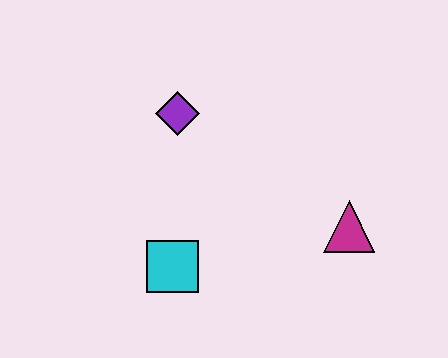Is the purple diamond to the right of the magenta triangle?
No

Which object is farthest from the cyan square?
The magenta triangle is farthest from the cyan square.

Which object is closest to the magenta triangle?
The cyan square is closest to the magenta triangle.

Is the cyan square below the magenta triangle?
Yes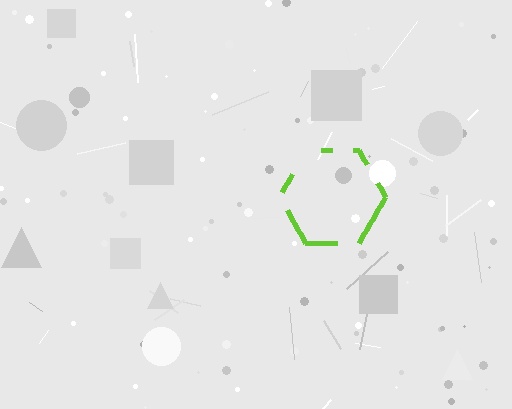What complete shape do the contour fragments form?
The contour fragments form a hexagon.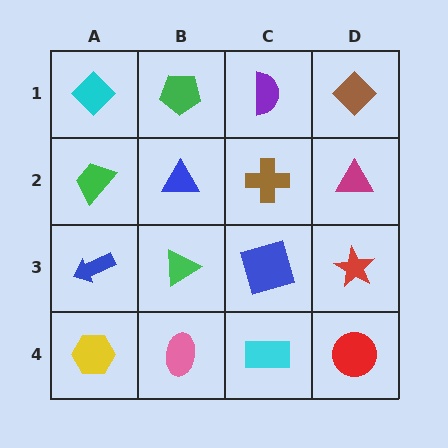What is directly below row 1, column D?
A magenta triangle.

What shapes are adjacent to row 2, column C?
A purple semicircle (row 1, column C), a blue square (row 3, column C), a blue triangle (row 2, column B), a magenta triangle (row 2, column D).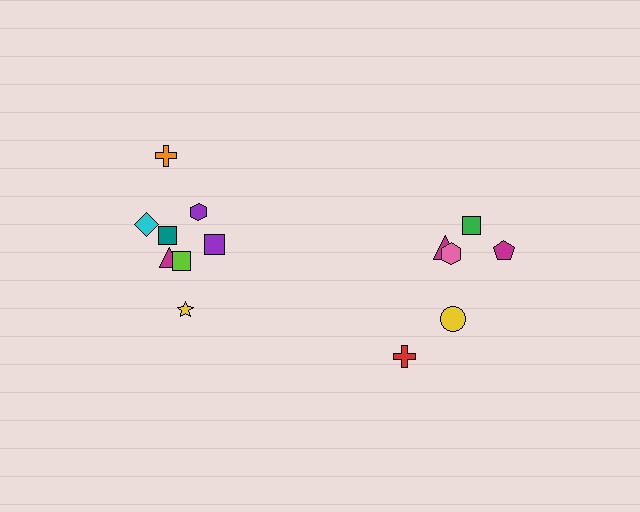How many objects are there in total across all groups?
There are 14 objects.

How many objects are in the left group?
There are 8 objects.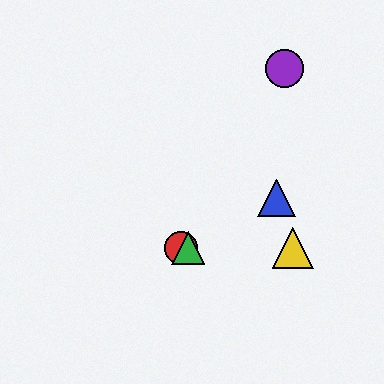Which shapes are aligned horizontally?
The red circle, the green triangle, the yellow triangle are aligned horizontally.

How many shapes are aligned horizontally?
3 shapes (the red circle, the green triangle, the yellow triangle) are aligned horizontally.